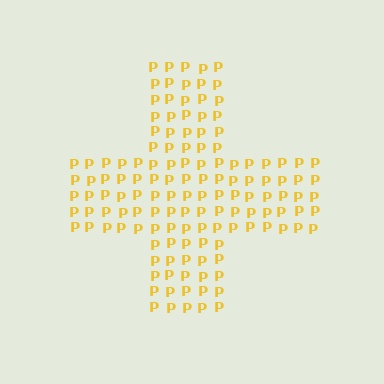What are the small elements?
The small elements are letter P's.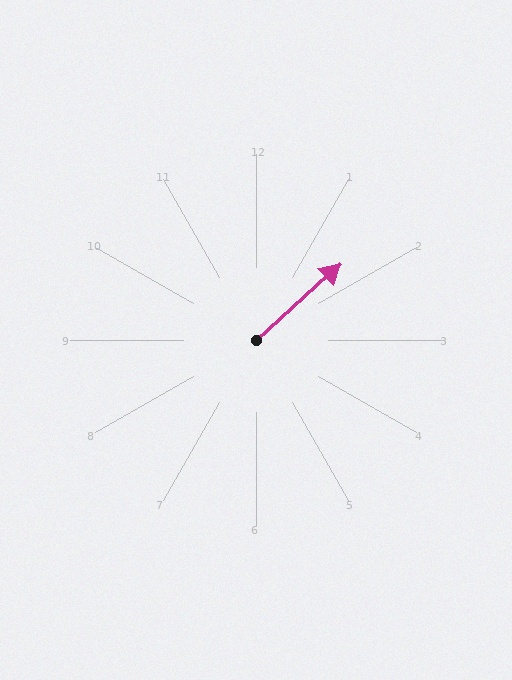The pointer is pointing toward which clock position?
Roughly 2 o'clock.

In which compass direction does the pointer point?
Northeast.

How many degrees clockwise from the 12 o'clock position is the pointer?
Approximately 48 degrees.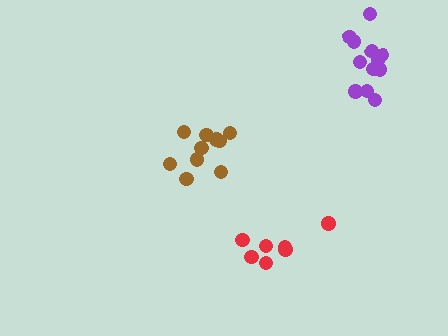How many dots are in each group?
Group 1: 10 dots, Group 2: 12 dots, Group 3: 7 dots (29 total).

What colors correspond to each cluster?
The clusters are colored: brown, purple, red.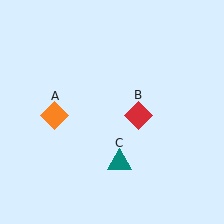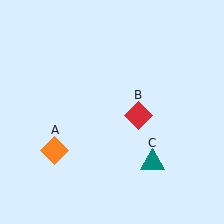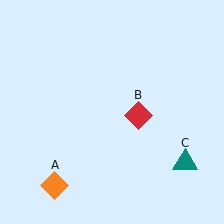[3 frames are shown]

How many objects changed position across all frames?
2 objects changed position: orange diamond (object A), teal triangle (object C).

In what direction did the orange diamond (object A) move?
The orange diamond (object A) moved down.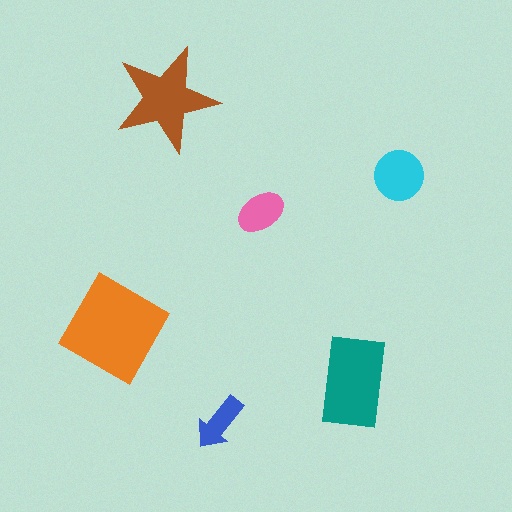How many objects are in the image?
There are 6 objects in the image.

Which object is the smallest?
The blue arrow.